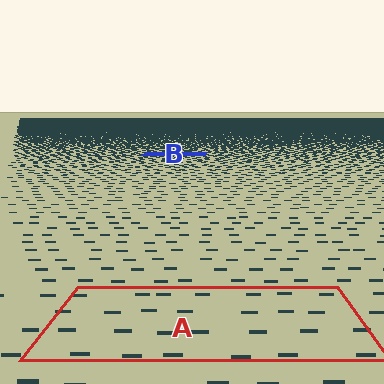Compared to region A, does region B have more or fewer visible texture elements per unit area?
Region B has more texture elements per unit area — they are packed more densely because it is farther away.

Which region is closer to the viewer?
Region A is closer. The texture elements there are larger and more spread out.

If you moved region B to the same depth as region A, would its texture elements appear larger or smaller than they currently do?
They would appear larger. At a closer depth, the same texture elements are projected at a bigger on-screen size.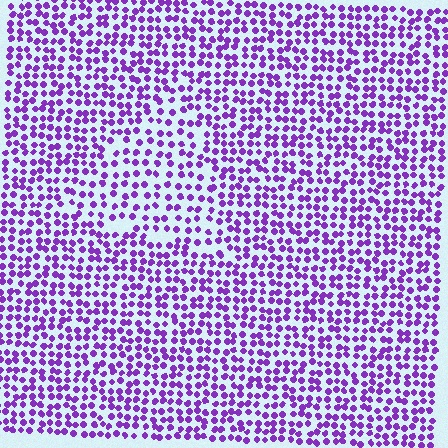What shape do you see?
I see a triangle.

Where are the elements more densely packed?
The elements are more densely packed outside the triangle boundary.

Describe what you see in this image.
The image contains small purple elements arranged at two different densities. A triangle-shaped region is visible where the elements are less densely packed than the surrounding area.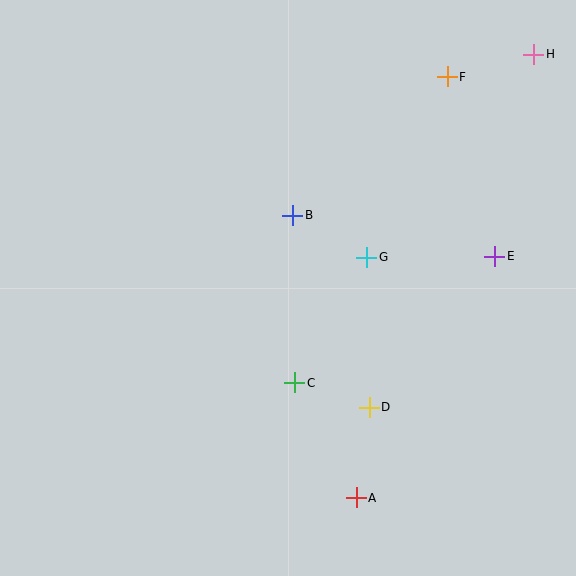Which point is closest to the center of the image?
Point B at (293, 215) is closest to the center.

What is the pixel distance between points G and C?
The distance between G and C is 145 pixels.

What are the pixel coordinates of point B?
Point B is at (293, 215).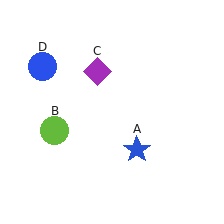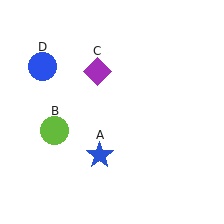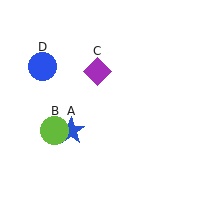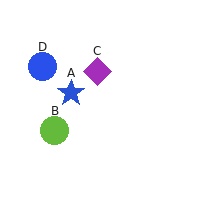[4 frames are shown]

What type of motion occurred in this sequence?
The blue star (object A) rotated clockwise around the center of the scene.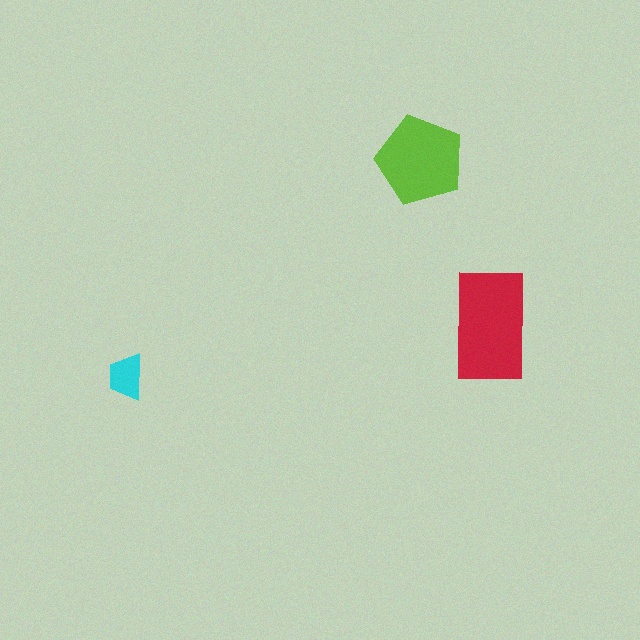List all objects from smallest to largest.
The cyan trapezoid, the lime pentagon, the red rectangle.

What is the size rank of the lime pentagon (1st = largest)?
2nd.